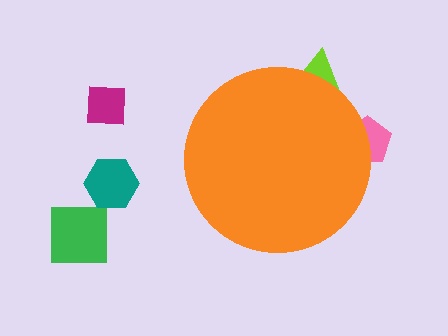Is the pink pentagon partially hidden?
Yes, the pink pentagon is partially hidden behind the orange circle.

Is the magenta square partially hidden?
No, the magenta square is fully visible.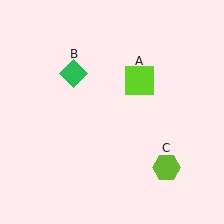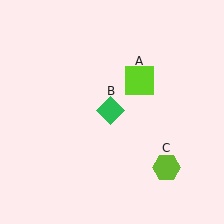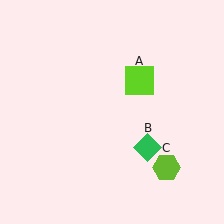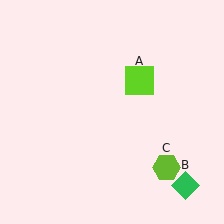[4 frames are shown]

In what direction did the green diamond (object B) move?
The green diamond (object B) moved down and to the right.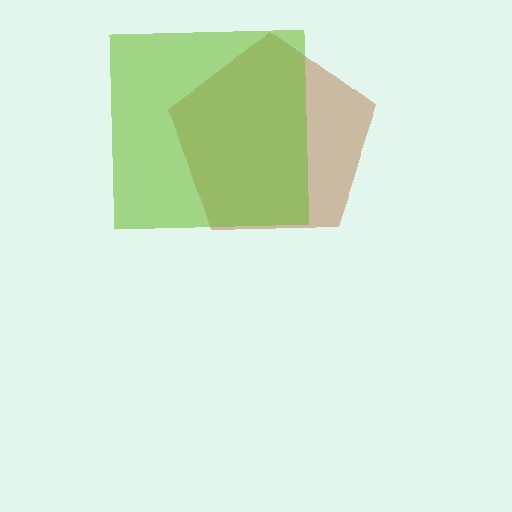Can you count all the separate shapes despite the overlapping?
Yes, there are 2 separate shapes.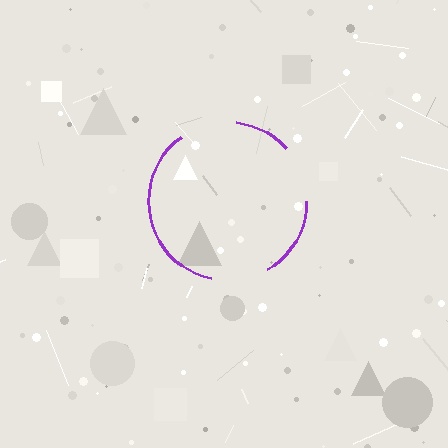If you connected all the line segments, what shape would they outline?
They would outline a circle.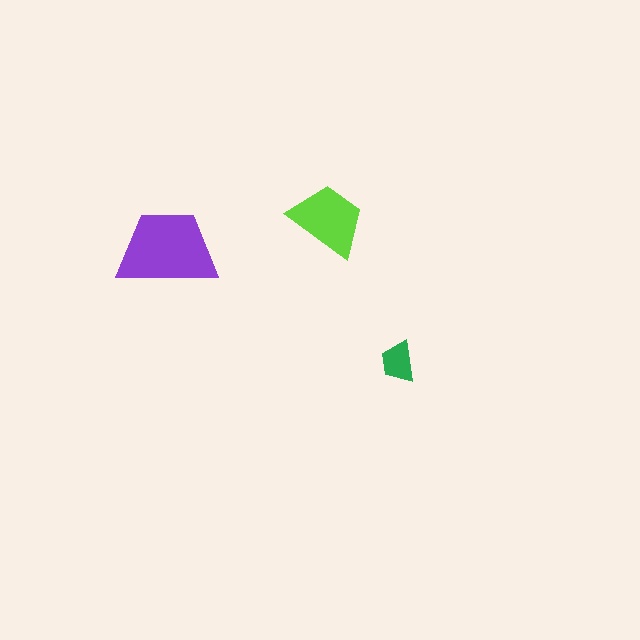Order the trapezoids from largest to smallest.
the purple one, the lime one, the green one.